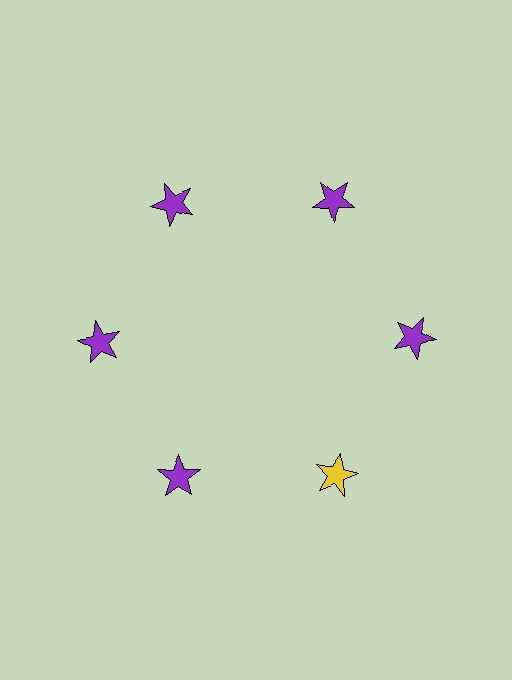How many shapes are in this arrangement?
There are 6 shapes arranged in a ring pattern.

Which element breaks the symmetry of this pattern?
The yellow star at roughly the 5 o'clock position breaks the symmetry. All other shapes are purple stars.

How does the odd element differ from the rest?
It has a different color: yellow instead of purple.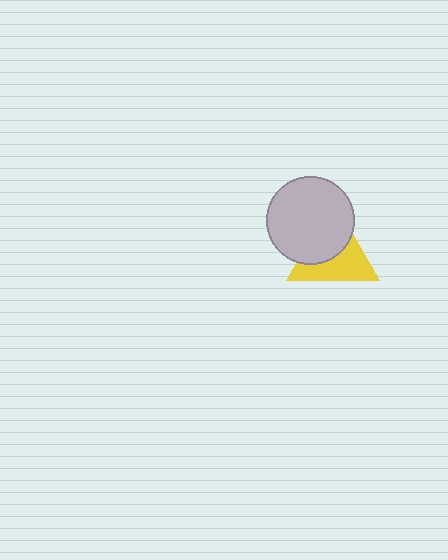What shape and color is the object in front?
The object in front is a light gray circle.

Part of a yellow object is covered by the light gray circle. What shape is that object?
It is a triangle.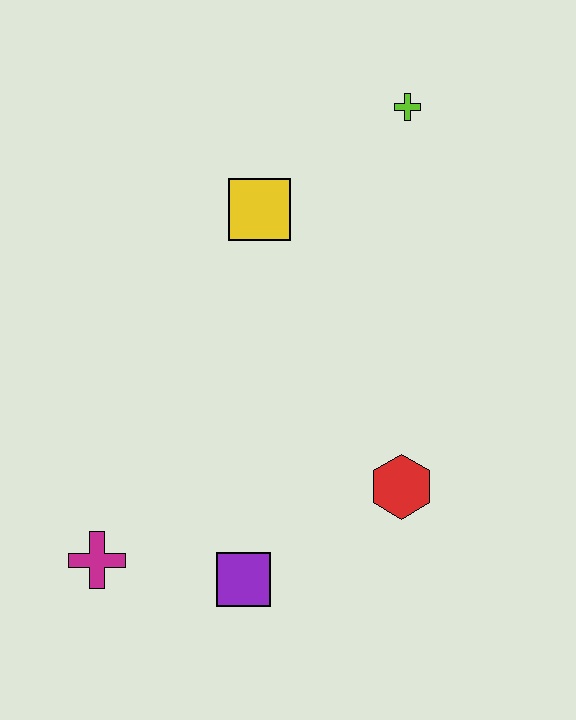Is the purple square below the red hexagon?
Yes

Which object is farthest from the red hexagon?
The lime cross is farthest from the red hexagon.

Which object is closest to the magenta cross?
The purple square is closest to the magenta cross.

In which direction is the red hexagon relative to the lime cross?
The red hexagon is below the lime cross.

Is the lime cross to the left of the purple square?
No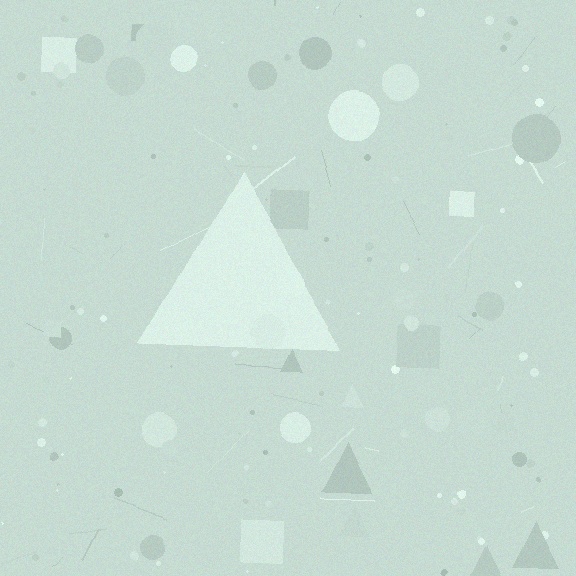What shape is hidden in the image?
A triangle is hidden in the image.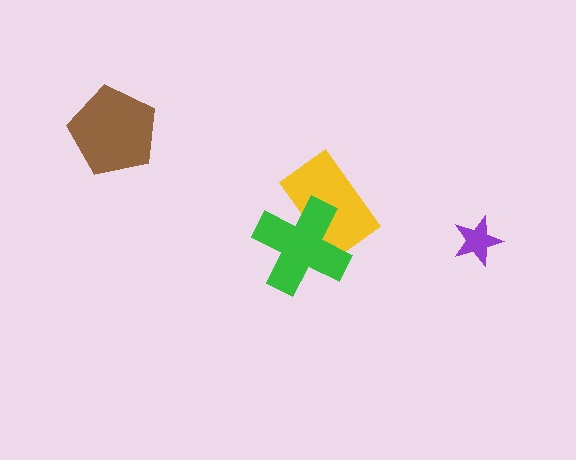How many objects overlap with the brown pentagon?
0 objects overlap with the brown pentagon.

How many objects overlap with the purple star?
0 objects overlap with the purple star.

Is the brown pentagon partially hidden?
No, no other shape covers it.